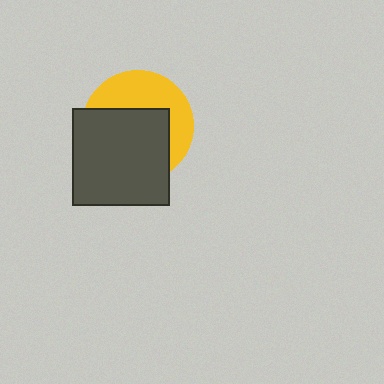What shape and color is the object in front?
The object in front is a dark gray square.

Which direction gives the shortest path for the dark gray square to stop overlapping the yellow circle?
Moving toward the lower-left gives the shortest separation.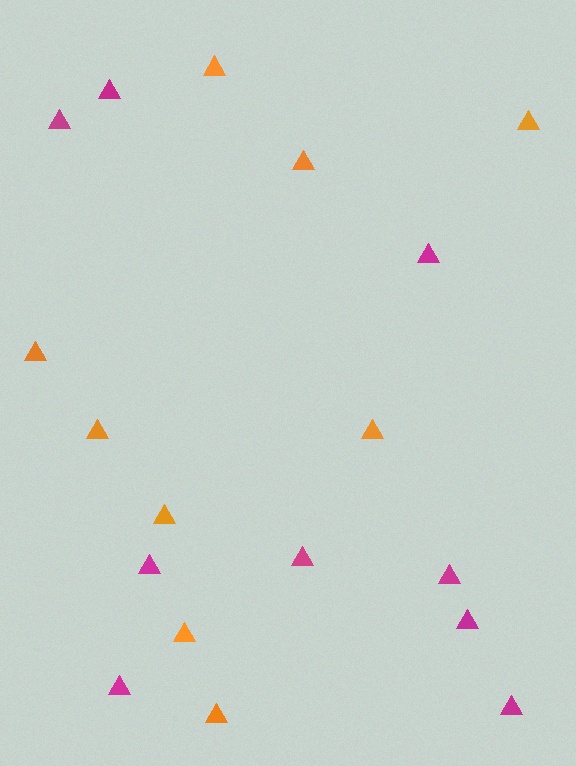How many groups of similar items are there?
There are 2 groups: one group of magenta triangles (9) and one group of orange triangles (9).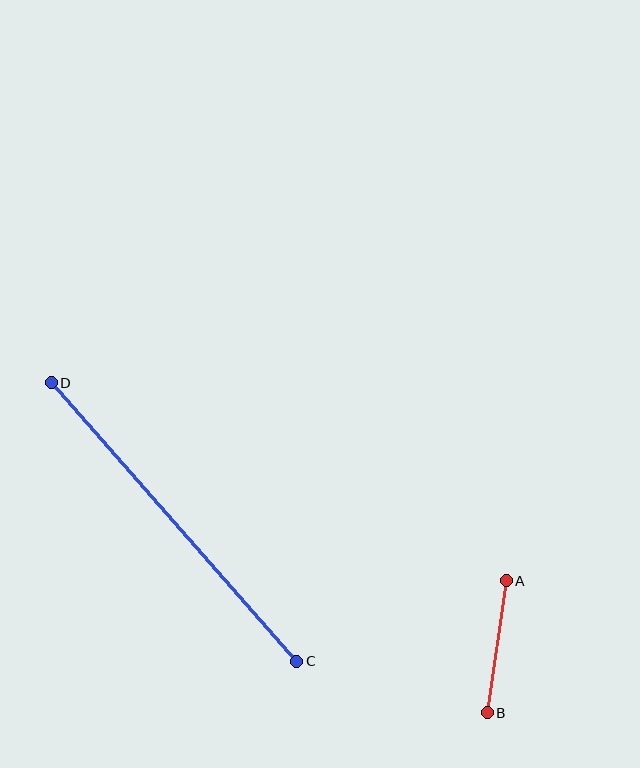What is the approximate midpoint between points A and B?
The midpoint is at approximately (497, 647) pixels.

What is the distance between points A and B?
The distance is approximately 134 pixels.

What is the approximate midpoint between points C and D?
The midpoint is at approximately (174, 522) pixels.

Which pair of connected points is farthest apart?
Points C and D are farthest apart.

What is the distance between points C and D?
The distance is approximately 372 pixels.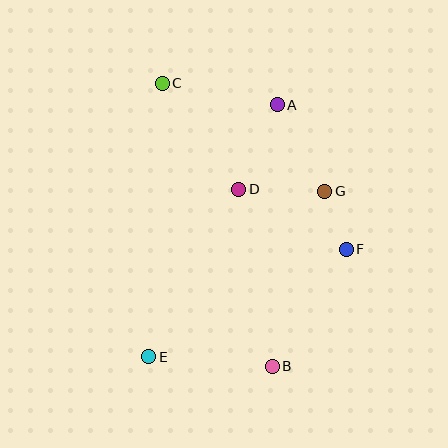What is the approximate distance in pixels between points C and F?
The distance between C and F is approximately 248 pixels.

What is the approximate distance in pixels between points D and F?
The distance between D and F is approximately 123 pixels.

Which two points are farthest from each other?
Points B and C are farthest from each other.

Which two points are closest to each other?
Points F and G are closest to each other.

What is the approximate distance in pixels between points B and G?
The distance between B and G is approximately 183 pixels.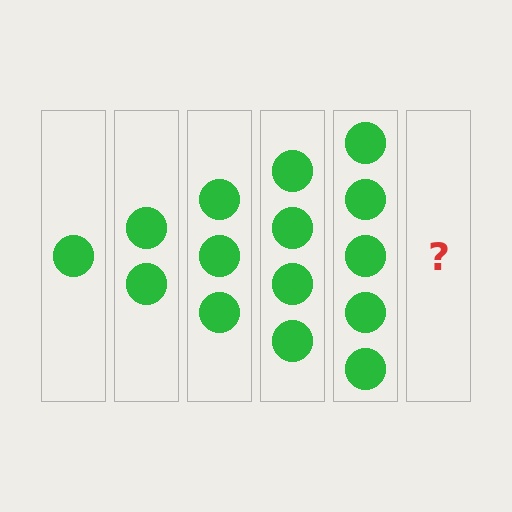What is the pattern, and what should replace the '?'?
The pattern is that each step adds one more circle. The '?' should be 6 circles.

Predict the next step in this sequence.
The next step is 6 circles.